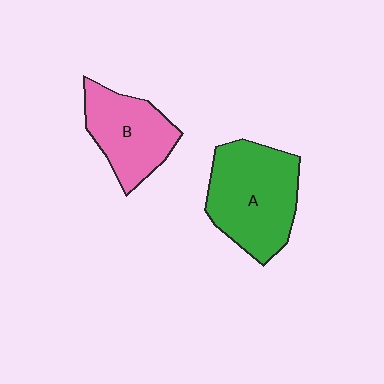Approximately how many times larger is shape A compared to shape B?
Approximately 1.4 times.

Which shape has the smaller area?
Shape B (pink).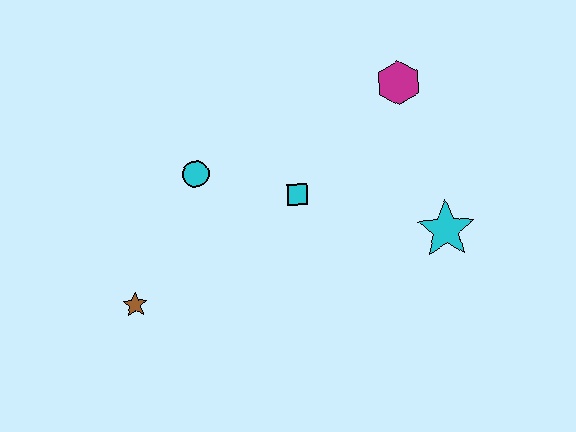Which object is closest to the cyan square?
The cyan circle is closest to the cyan square.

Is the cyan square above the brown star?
Yes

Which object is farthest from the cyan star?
The brown star is farthest from the cyan star.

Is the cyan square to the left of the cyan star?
Yes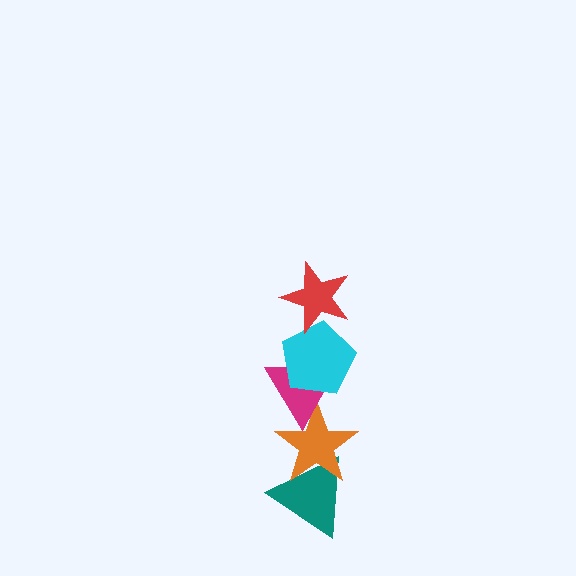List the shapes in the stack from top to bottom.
From top to bottom: the red star, the cyan pentagon, the magenta triangle, the orange star, the teal triangle.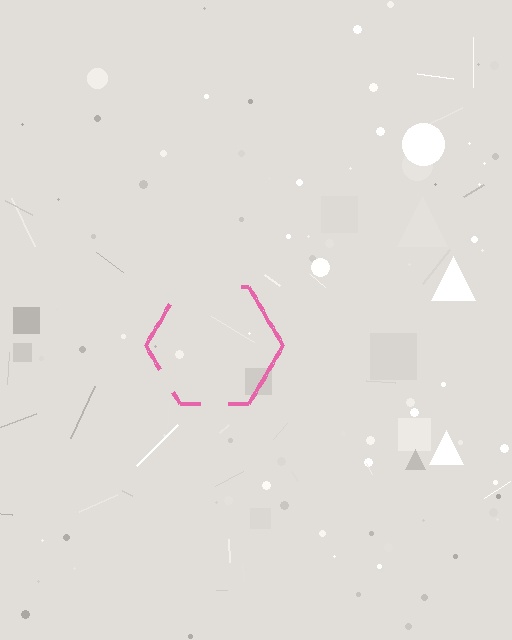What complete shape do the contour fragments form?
The contour fragments form a hexagon.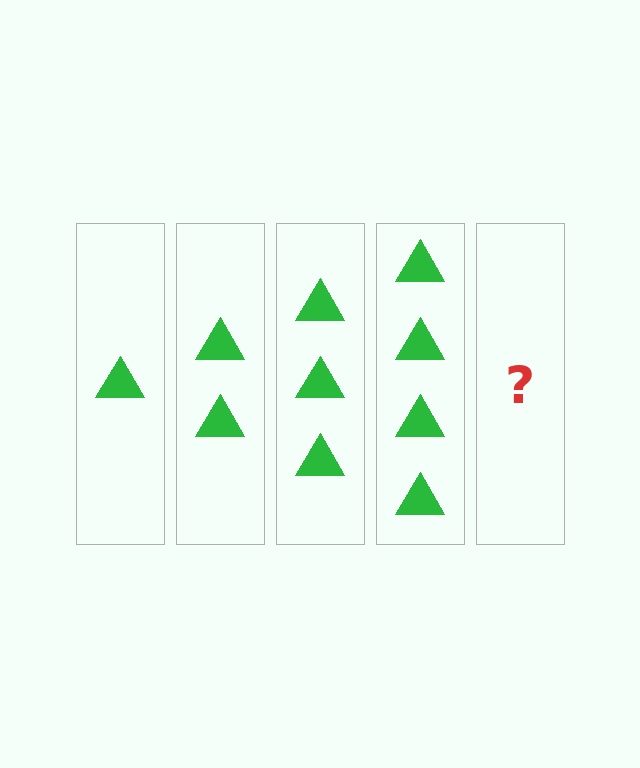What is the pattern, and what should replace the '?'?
The pattern is that each step adds one more triangle. The '?' should be 5 triangles.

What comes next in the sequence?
The next element should be 5 triangles.